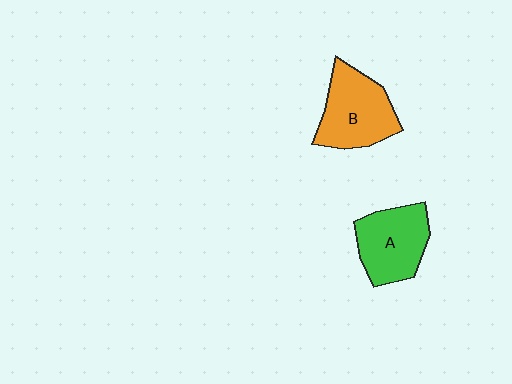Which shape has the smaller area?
Shape A (green).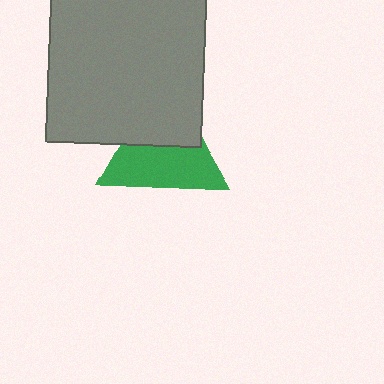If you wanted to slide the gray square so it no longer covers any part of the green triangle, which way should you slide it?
Slide it up — that is the most direct way to separate the two shapes.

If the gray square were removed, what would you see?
You would see the complete green triangle.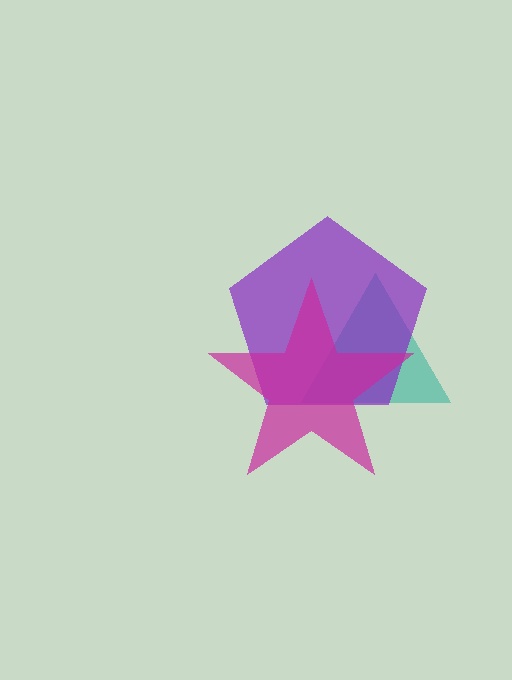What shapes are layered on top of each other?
The layered shapes are: a teal triangle, a purple pentagon, a magenta star.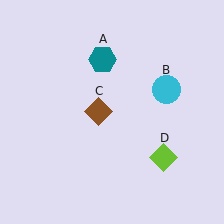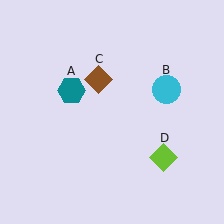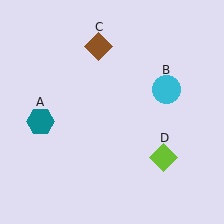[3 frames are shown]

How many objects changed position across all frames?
2 objects changed position: teal hexagon (object A), brown diamond (object C).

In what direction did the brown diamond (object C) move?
The brown diamond (object C) moved up.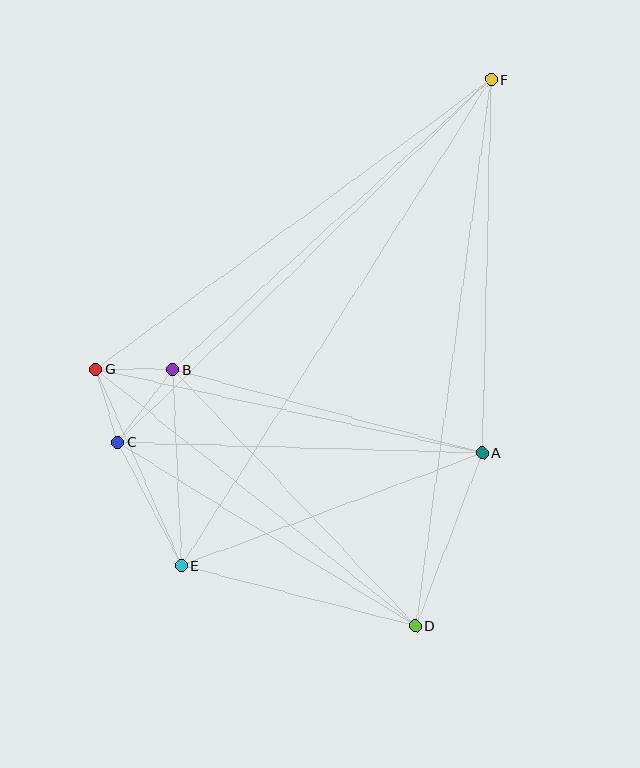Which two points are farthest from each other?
Points E and F are farthest from each other.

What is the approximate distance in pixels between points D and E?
The distance between D and E is approximately 242 pixels.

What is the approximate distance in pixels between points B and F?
The distance between B and F is approximately 430 pixels.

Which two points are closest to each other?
Points C and G are closest to each other.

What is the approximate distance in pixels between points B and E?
The distance between B and E is approximately 197 pixels.